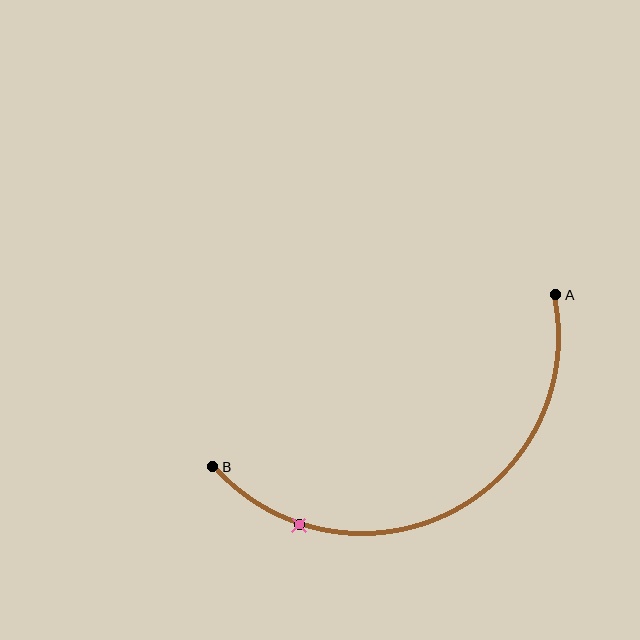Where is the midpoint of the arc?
The arc midpoint is the point on the curve farthest from the straight line joining A and B. It sits below that line.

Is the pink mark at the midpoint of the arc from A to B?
No. The pink mark lies on the arc but is closer to endpoint B. The arc midpoint would be at the point on the curve equidistant along the arc from both A and B.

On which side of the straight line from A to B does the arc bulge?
The arc bulges below the straight line connecting A and B.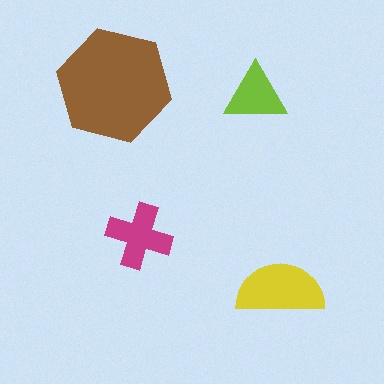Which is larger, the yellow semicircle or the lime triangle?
The yellow semicircle.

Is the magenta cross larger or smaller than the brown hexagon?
Smaller.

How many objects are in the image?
There are 4 objects in the image.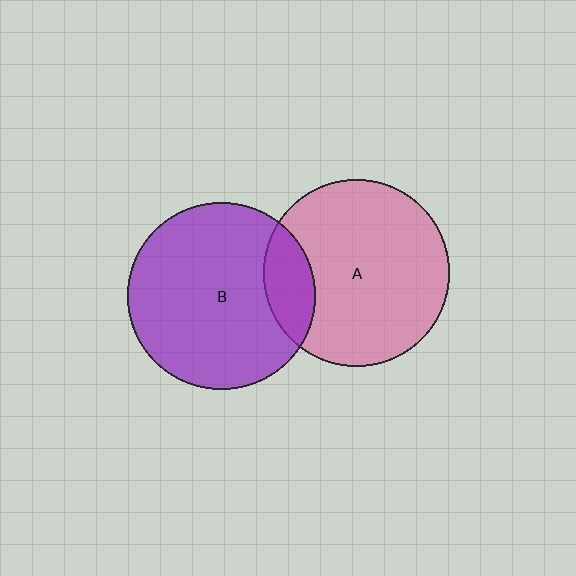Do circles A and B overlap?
Yes.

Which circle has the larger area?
Circle B (purple).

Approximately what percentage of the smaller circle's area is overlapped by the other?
Approximately 15%.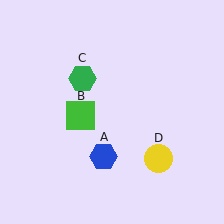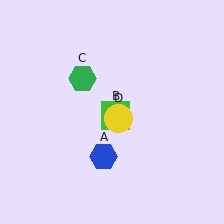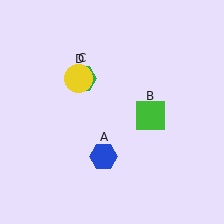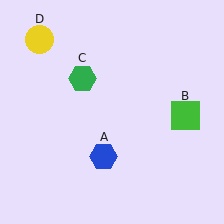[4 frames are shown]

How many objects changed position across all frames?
2 objects changed position: green square (object B), yellow circle (object D).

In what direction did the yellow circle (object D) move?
The yellow circle (object D) moved up and to the left.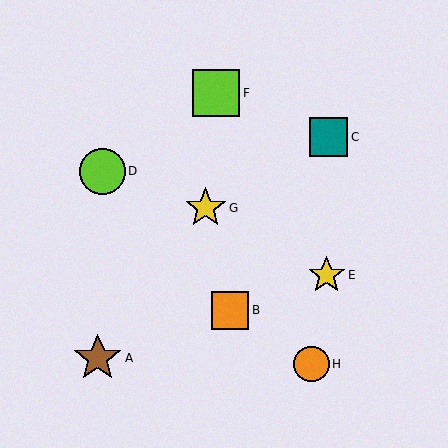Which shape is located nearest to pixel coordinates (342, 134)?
The teal square (labeled C) at (329, 137) is nearest to that location.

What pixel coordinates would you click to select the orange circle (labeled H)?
Click at (311, 364) to select the orange circle H.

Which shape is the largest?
The brown star (labeled A) is the largest.